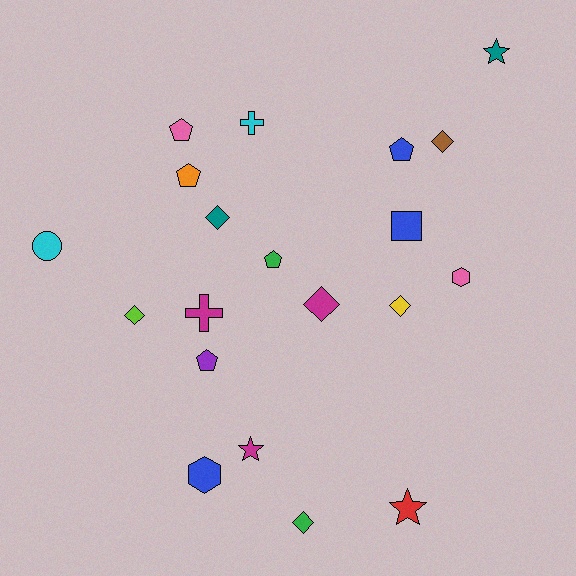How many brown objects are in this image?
There is 1 brown object.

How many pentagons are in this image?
There are 5 pentagons.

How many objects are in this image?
There are 20 objects.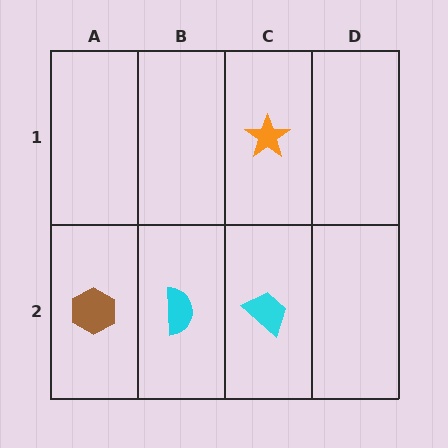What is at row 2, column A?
A brown hexagon.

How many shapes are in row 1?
1 shape.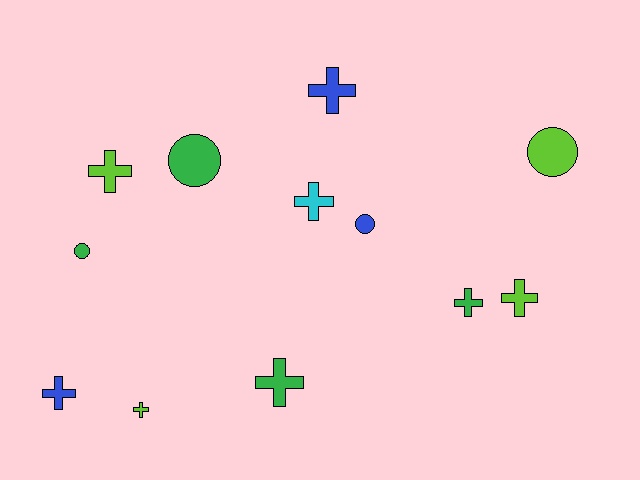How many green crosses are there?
There are 2 green crosses.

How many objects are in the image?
There are 12 objects.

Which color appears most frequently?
Lime, with 4 objects.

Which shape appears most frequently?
Cross, with 8 objects.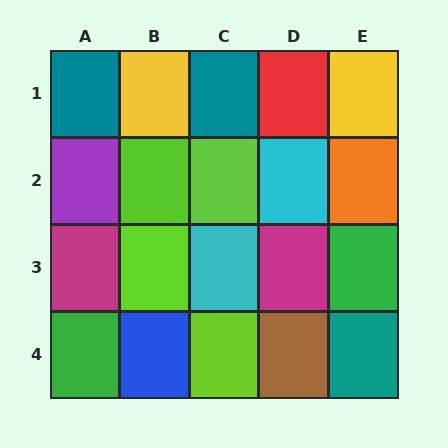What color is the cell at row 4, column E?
Teal.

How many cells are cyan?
2 cells are cyan.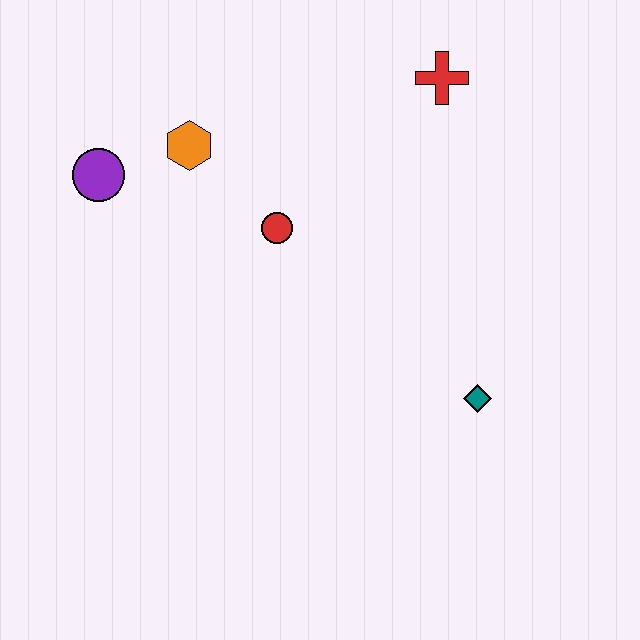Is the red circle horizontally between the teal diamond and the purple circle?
Yes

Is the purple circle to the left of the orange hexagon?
Yes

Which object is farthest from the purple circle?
The teal diamond is farthest from the purple circle.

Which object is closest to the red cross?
The red circle is closest to the red cross.